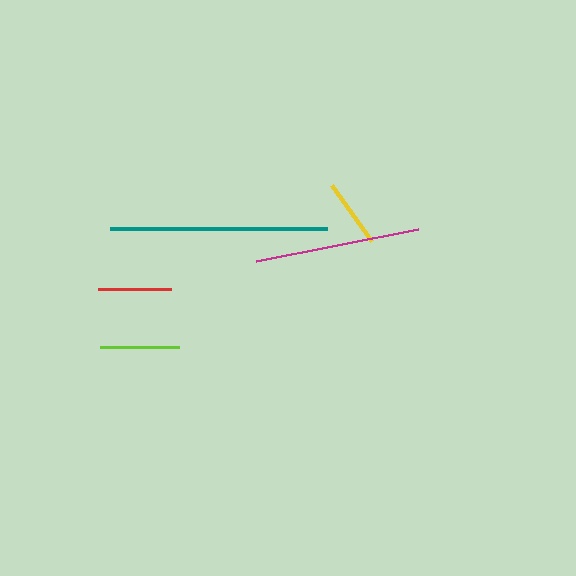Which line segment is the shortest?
The yellow line is the shortest at approximately 68 pixels.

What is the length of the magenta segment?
The magenta segment is approximately 165 pixels long.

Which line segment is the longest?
The teal line is the longest at approximately 217 pixels.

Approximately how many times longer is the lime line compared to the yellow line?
The lime line is approximately 1.2 times the length of the yellow line.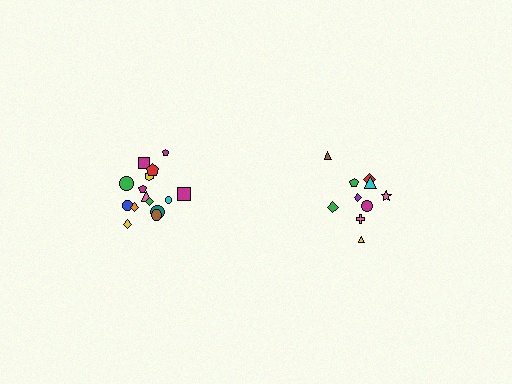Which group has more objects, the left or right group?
The left group.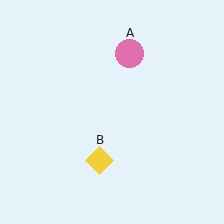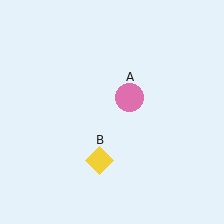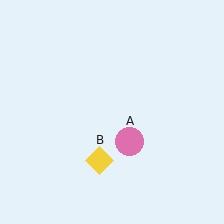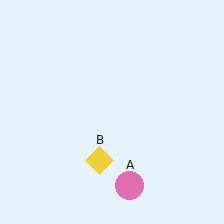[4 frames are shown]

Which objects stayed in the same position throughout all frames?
Yellow diamond (object B) remained stationary.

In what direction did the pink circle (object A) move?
The pink circle (object A) moved down.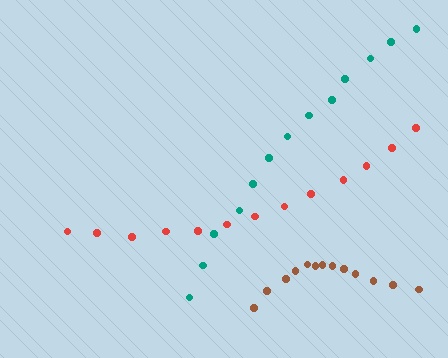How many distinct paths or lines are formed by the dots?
There are 3 distinct paths.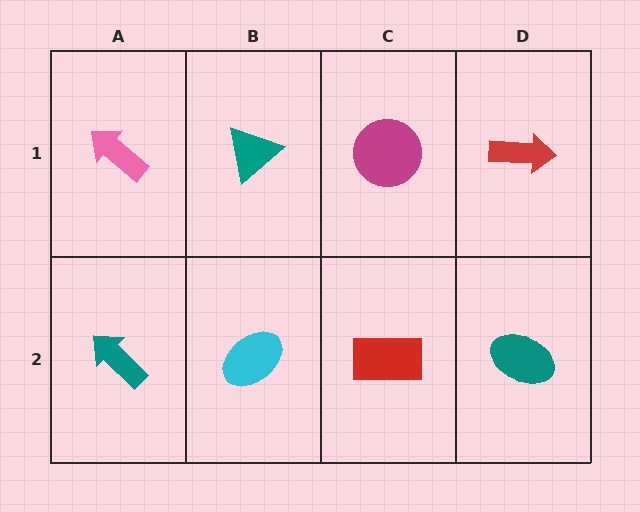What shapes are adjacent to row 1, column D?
A teal ellipse (row 2, column D), a magenta circle (row 1, column C).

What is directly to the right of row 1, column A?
A teal triangle.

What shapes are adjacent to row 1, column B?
A cyan ellipse (row 2, column B), a pink arrow (row 1, column A), a magenta circle (row 1, column C).